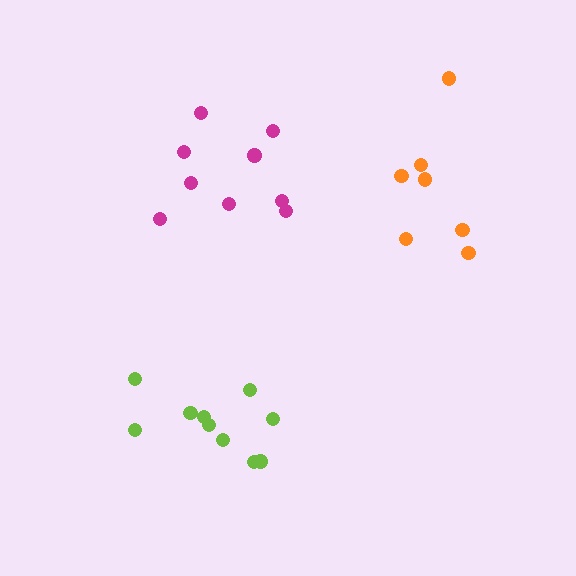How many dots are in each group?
Group 1: 7 dots, Group 2: 10 dots, Group 3: 9 dots (26 total).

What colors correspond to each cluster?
The clusters are colored: orange, lime, magenta.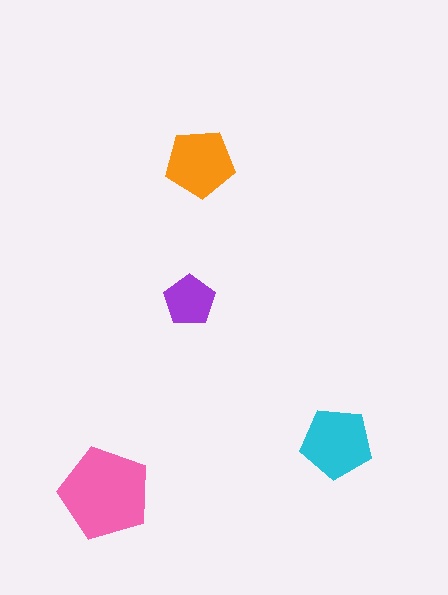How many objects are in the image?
There are 4 objects in the image.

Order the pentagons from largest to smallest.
the pink one, the cyan one, the orange one, the purple one.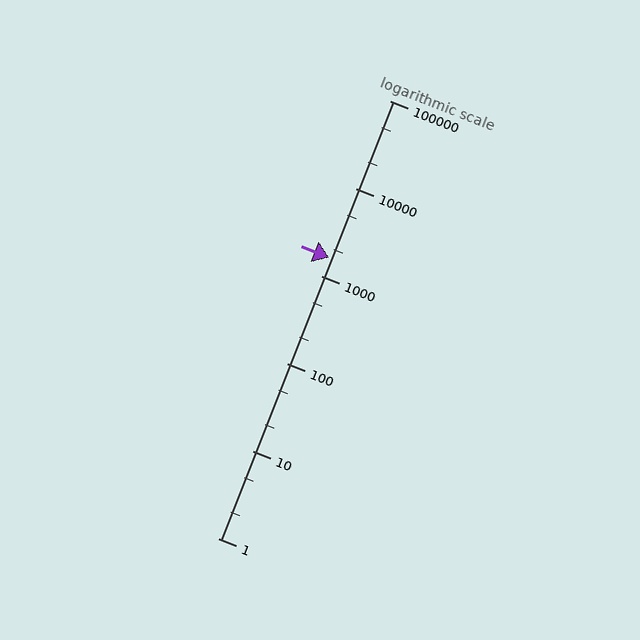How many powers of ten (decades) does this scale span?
The scale spans 5 decades, from 1 to 100000.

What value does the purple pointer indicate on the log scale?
The pointer indicates approximately 1600.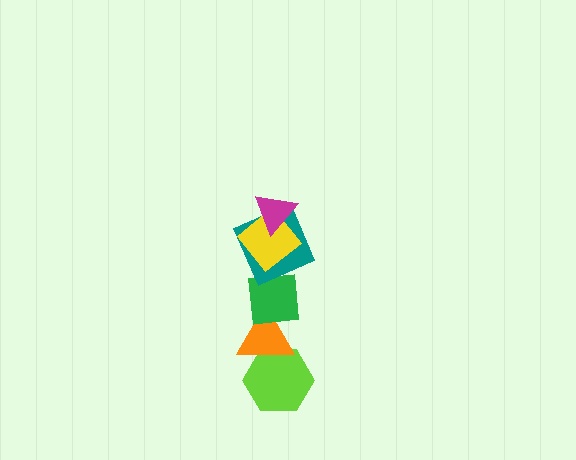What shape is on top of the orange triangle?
The green square is on top of the orange triangle.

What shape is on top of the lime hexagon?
The orange triangle is on top of the lime hexagon.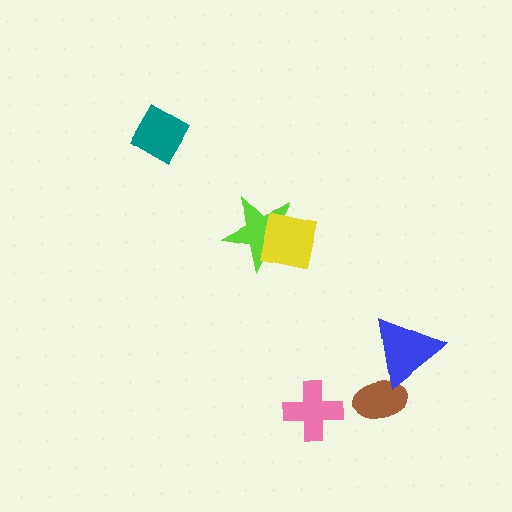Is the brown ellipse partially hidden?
Yes, it is partially covered by another shape.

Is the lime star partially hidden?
Yes, it is partially covered by another shape.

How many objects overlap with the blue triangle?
1 object overlaps with the blue triangle.